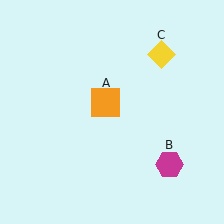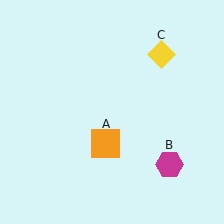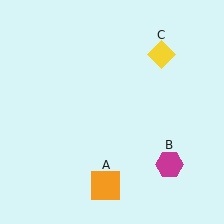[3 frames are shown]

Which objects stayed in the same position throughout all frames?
Magenta hexagon (object B) and yellow diamond (object C) remained stationary.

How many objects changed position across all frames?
1 object changed position: orange square (object A).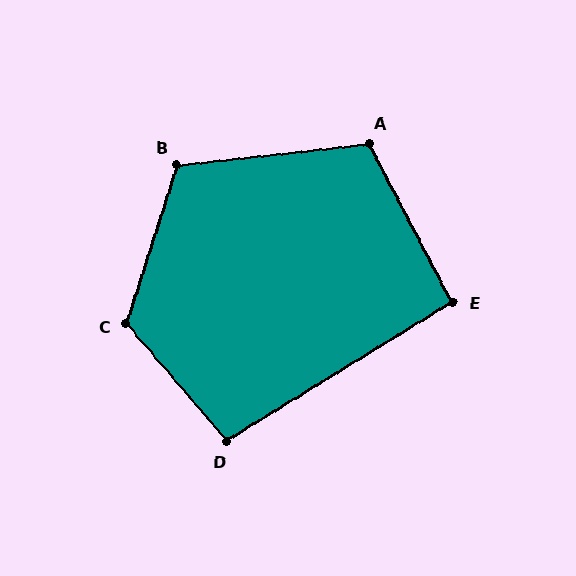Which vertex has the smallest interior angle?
E, at approximately 94 degrees.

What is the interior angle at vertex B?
Approximately 114 degrees (obtuse).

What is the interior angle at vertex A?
Approximately 111 degrees (obtuse).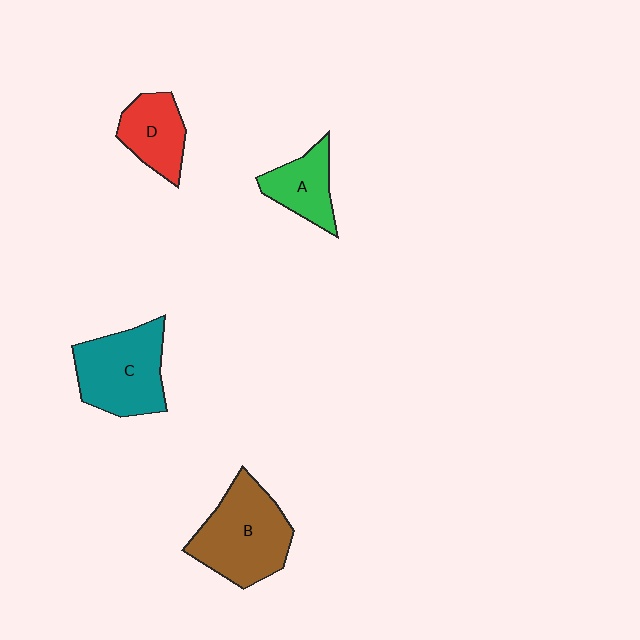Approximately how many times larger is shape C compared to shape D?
Approximately 1.6 times.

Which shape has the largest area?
Shape B (brown).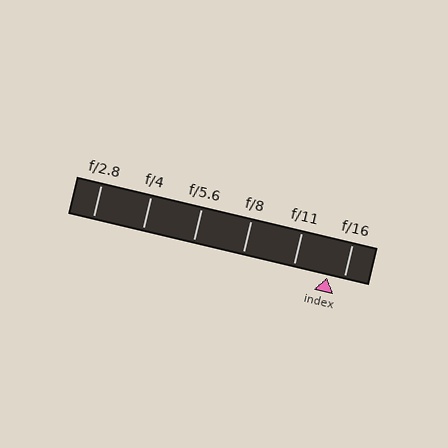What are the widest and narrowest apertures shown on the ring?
The widest aperture shown is f/2.8 and the narrowest is f/16.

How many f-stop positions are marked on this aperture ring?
There are 6 f-stop positions marked.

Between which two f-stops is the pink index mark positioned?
The index mark is between f/11 and f/16.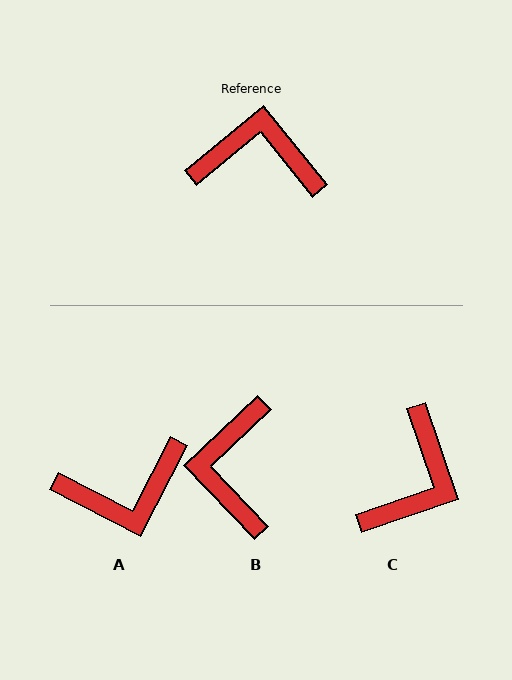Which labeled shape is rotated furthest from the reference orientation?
A, about 156 degrees away.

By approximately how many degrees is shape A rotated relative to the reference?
Approximately 156 degrees clockwise.